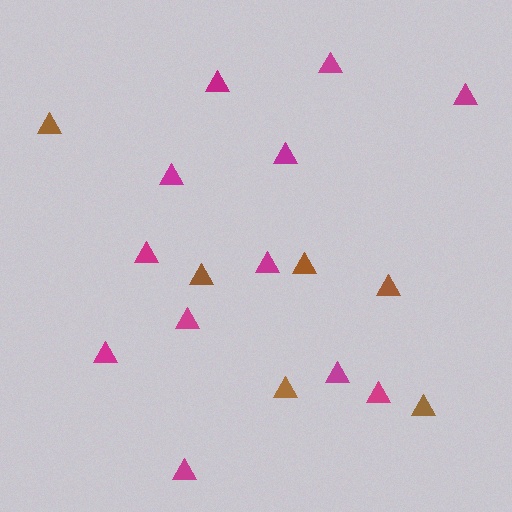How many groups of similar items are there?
There are 2 groups: one group of brown triangles (6) and one group of magenta triangles (12).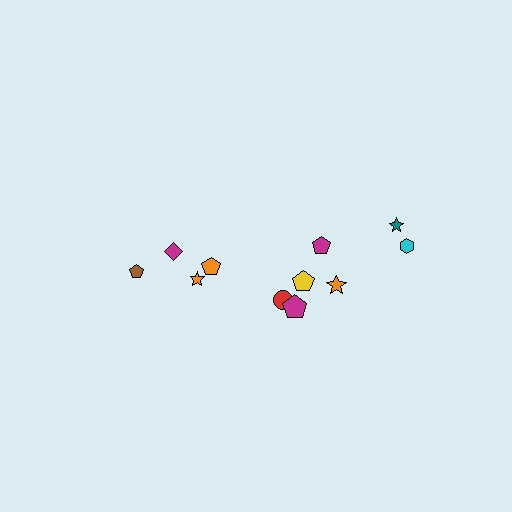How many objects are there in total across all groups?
There are 11 objects.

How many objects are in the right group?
There are 7 objects.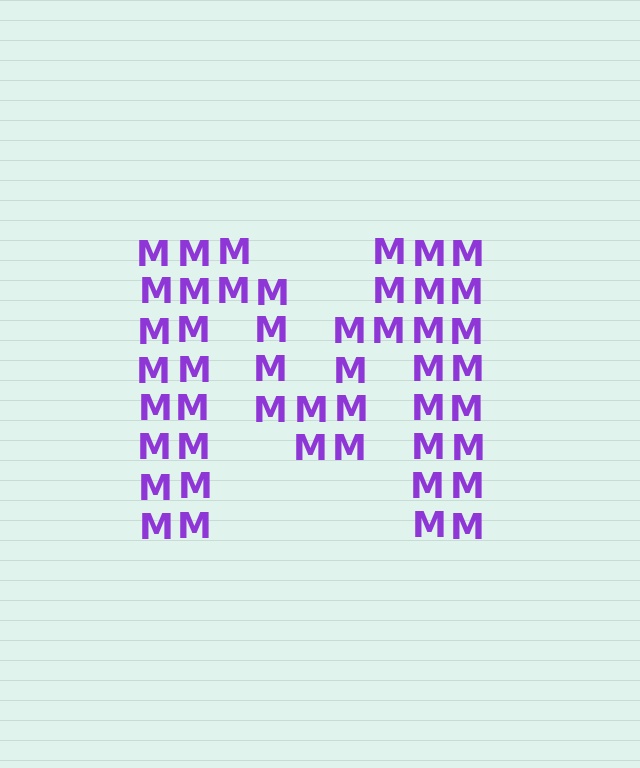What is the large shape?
The large shape is the letter M.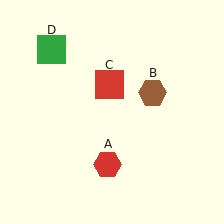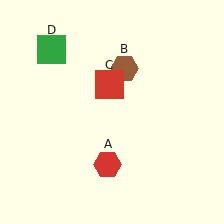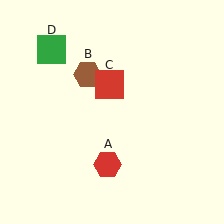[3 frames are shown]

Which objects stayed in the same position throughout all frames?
Red hexagon (object A) and red square (object C) and green square (object D) remained stationary.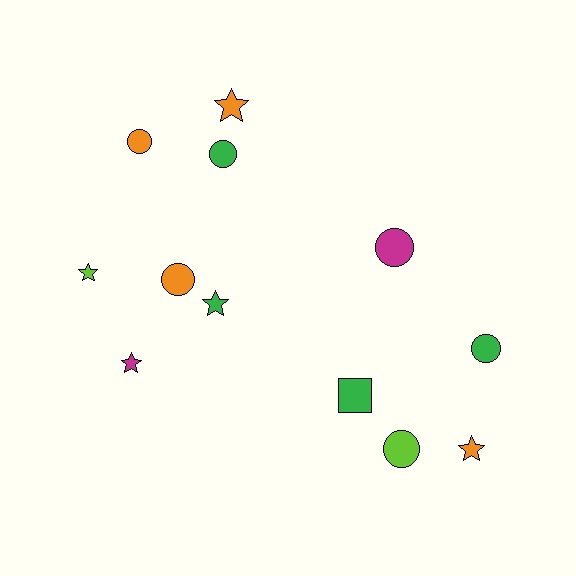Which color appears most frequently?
Orange, with 4 objects.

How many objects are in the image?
There are 12 objects.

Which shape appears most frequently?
Circle, with 6 objects.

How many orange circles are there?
There are 2 orange circles.